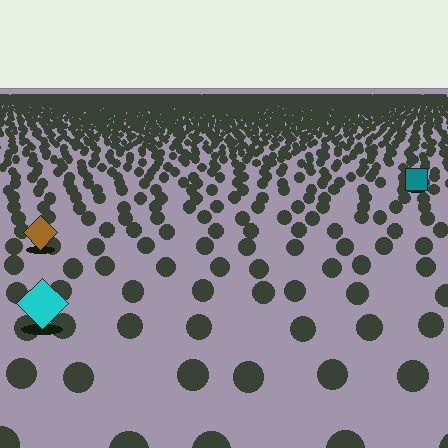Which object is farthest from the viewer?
The teal square is farthest from the viewer. It appears smaller and the ground texture around it is denser.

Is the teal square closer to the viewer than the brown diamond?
No. The brown diamond is closer — you can tell from the texture gradient: the ground texture is coarser near it.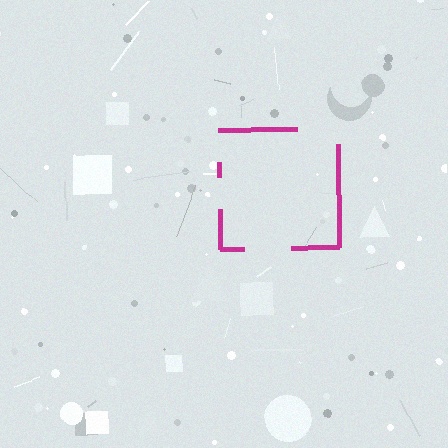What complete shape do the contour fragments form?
The contour fragments form a square.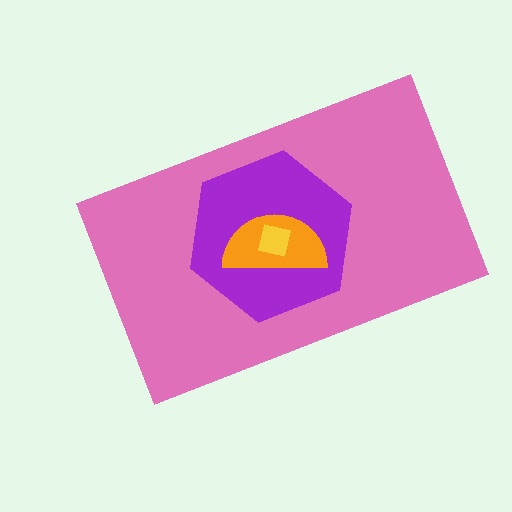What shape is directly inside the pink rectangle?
The purple hexagon.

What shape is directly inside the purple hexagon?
The orange semicircle.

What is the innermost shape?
The yellow square.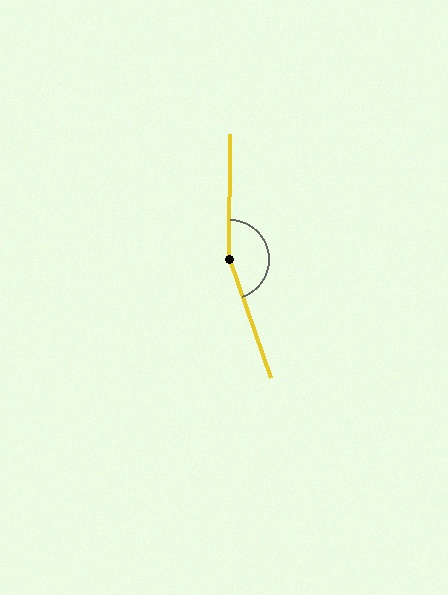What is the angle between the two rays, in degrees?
Approximately 160 degrees.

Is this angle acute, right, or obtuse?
It is obtuse.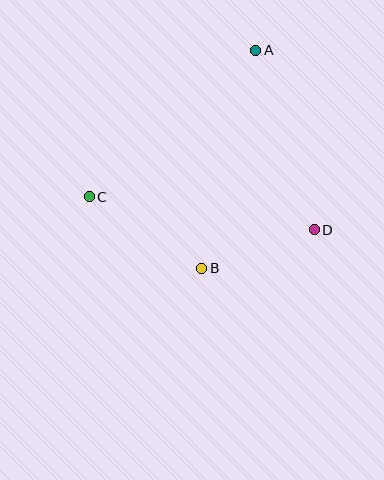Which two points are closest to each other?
Points B and D are closest to each other.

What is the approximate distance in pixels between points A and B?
The distance between A and B is approximately 224 pixels.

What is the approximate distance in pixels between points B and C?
The distance between B and C is approximately 133 pixels.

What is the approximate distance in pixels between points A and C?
The distance between A and C is approximately 222 pixels.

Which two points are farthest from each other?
Points C and D are farthest from each other.